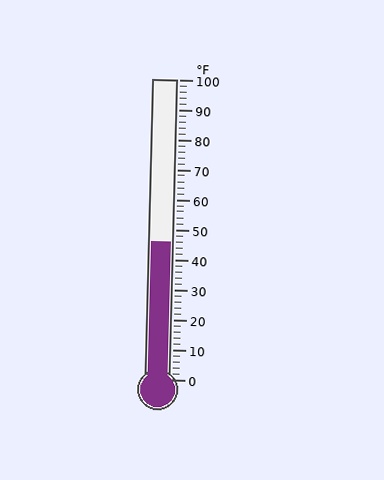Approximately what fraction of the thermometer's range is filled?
The thermometer is filled to approximately 45% of its range.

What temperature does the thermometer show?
The thermometer shows approximately 46°F.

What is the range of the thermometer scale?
The thermometer scale ranges from 0°F to 100°F.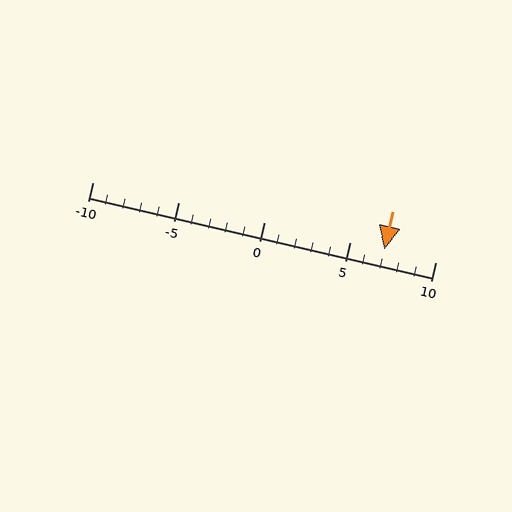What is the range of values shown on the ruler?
The ruler shows values from -10 to 10.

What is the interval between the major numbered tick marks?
The major tick marks are spaced 5 units apart.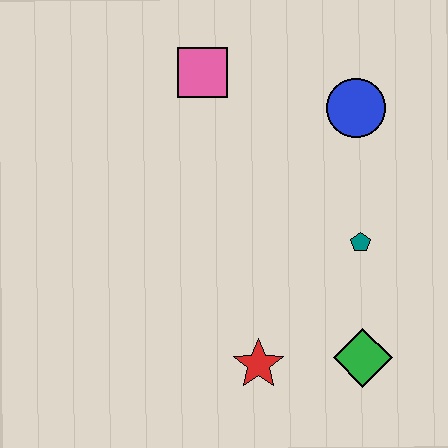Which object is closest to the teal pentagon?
The green diamond is closest to the teal pentagon.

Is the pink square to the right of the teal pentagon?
No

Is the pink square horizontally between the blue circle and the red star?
No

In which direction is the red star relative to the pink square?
The red star is below the pink square.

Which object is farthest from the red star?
The pink square is farthest from the red star.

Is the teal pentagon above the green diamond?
Yes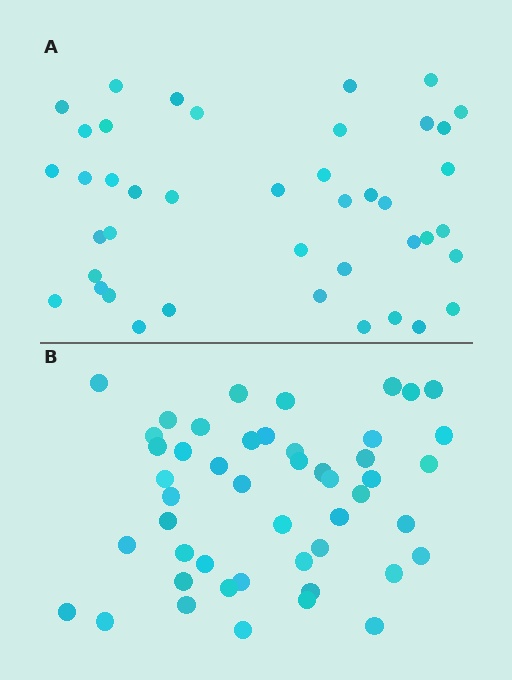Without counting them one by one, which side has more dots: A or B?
Region B (the bottom region) has more dots.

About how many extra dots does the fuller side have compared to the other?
Region B has about 6 more dots than region A.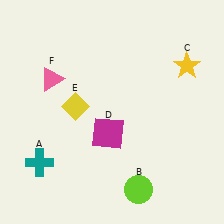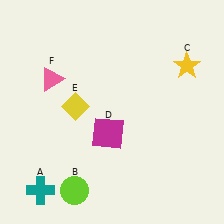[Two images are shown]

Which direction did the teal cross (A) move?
The teal cross (A) moved down.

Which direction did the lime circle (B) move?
The lime circle (B) moved left.